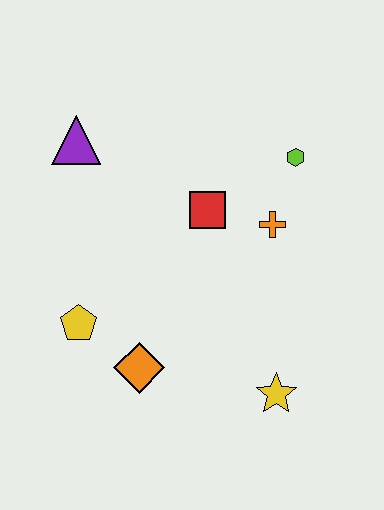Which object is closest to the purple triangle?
The red square is closest to the purple triangle.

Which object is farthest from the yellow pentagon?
The lime hexagon is farthest from the yellow pentagon.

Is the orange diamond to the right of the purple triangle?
Yes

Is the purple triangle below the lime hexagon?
No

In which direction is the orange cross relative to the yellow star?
The orange cross is above the yellow star.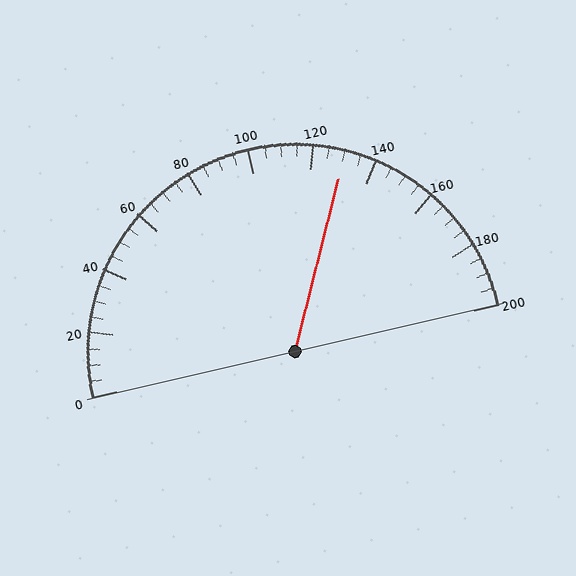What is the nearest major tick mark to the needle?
The nearest major tick mark is 120.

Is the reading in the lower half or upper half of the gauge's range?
The reading is in the upper half of the range (0 to 200).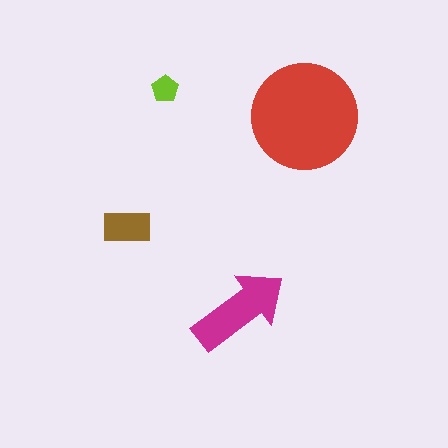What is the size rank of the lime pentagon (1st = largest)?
4th.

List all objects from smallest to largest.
The lime pentagon, the brown rectangle, the magenta arrow, the red circle.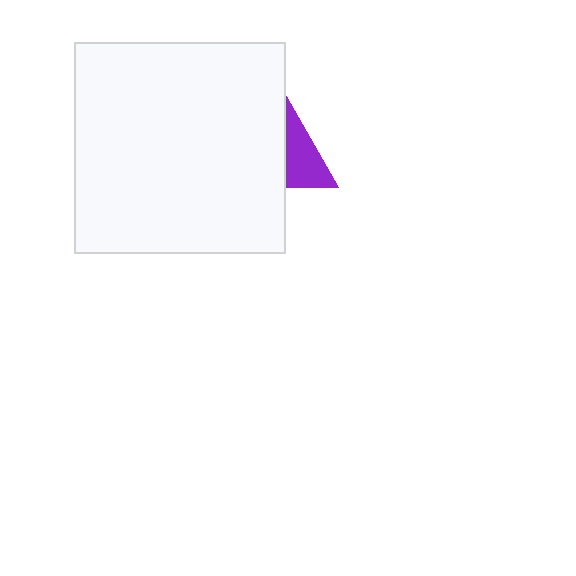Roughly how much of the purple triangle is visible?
A small part of it is visible (roughly 45%).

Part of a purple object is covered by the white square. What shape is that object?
It is a triangle.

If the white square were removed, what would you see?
You would see the complete purple triangle.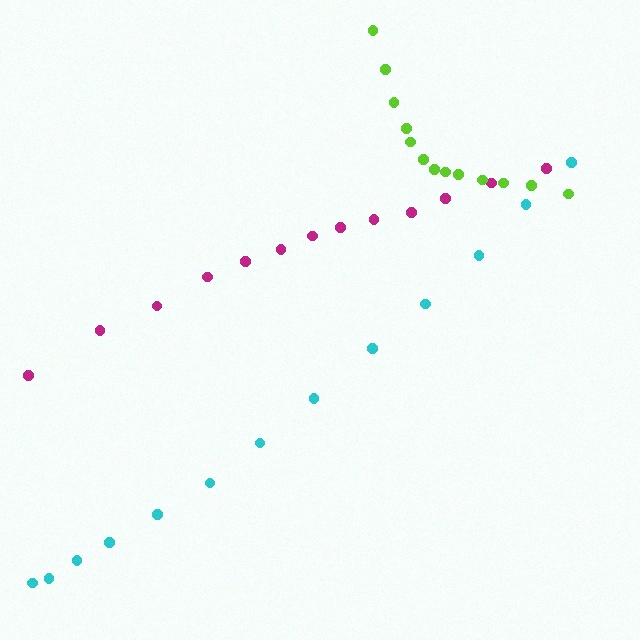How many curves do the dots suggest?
There are 3 distinct paths.